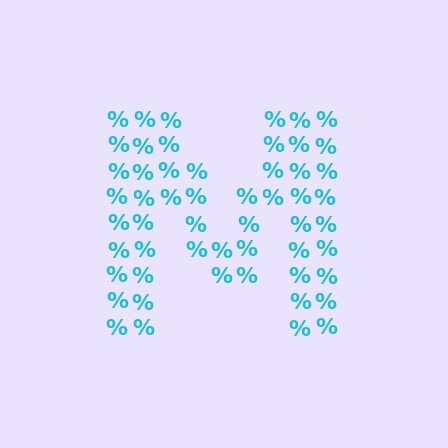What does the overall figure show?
The overall figure shows the letter M.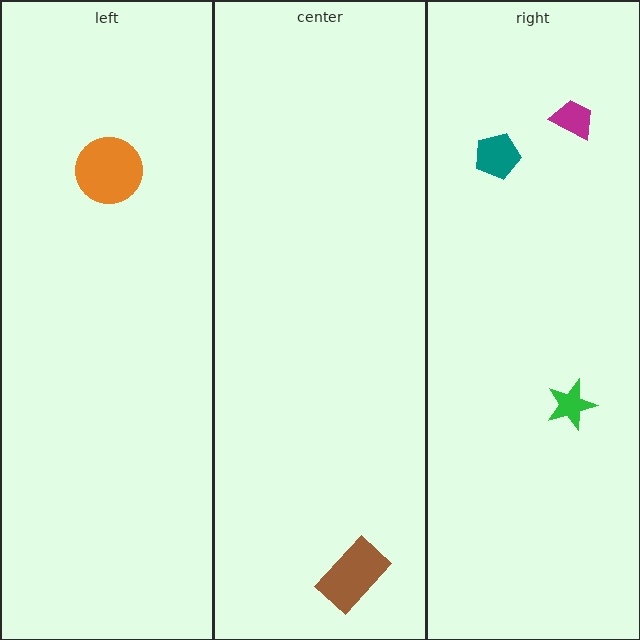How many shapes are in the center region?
1.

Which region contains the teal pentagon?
The right region.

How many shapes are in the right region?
3.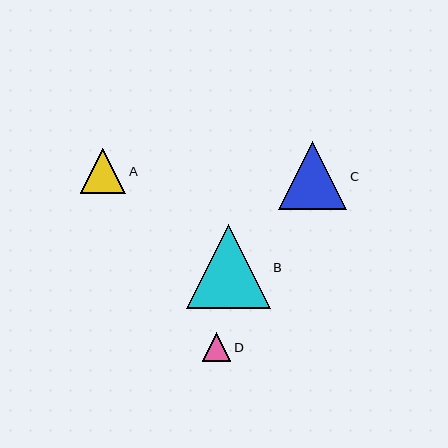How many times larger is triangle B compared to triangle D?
Triangle B is approximately 2.9 times the size of triangle D.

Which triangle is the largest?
Triangle B is the largest with a size of approximately 84 pixels.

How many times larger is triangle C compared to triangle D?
Triangle C is approximately 2.3 times the size of triangle D.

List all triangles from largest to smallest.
From largest to smallest: B, C, A, D.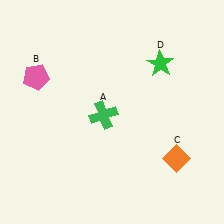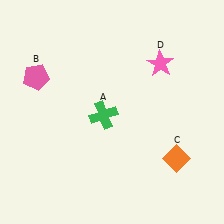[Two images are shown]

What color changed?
The star (D) changed from green in Image 1 to pink in Image 2.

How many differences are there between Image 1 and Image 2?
There is 1 difference between the two images.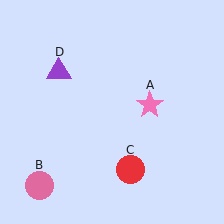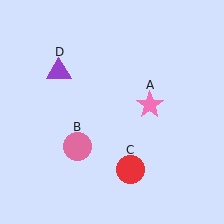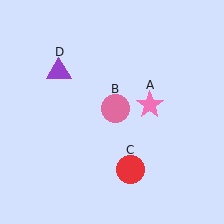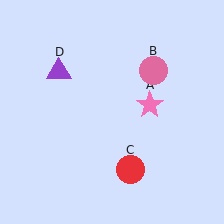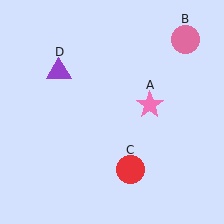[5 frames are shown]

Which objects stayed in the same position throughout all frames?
Pink star (object A) and red circle (object C) and purple triangle (object D) remained stationary.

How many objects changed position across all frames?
1 object changed position: pink circle (object B).